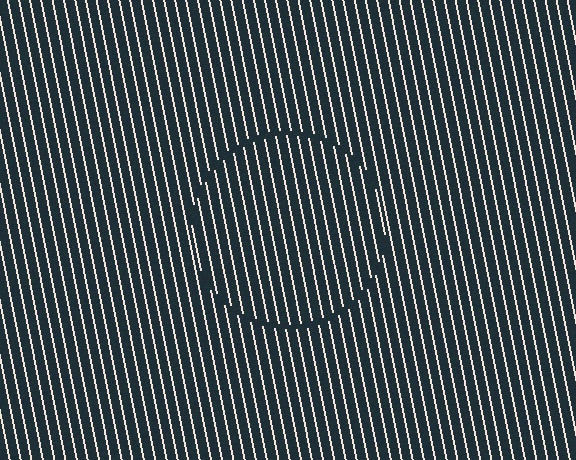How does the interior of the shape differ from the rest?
The interior of the shape contains the same grating, shifted by half a period — the contour is defined by the phase discontinuity where line-ends from the inner and outer gratings abut.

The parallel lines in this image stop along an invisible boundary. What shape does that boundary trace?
An illusory circle. The interior of the shape contains the same grating, shifted by half a period — the contour is defined by the phase discontinuity where line-ends from the inner and outer gratings abut.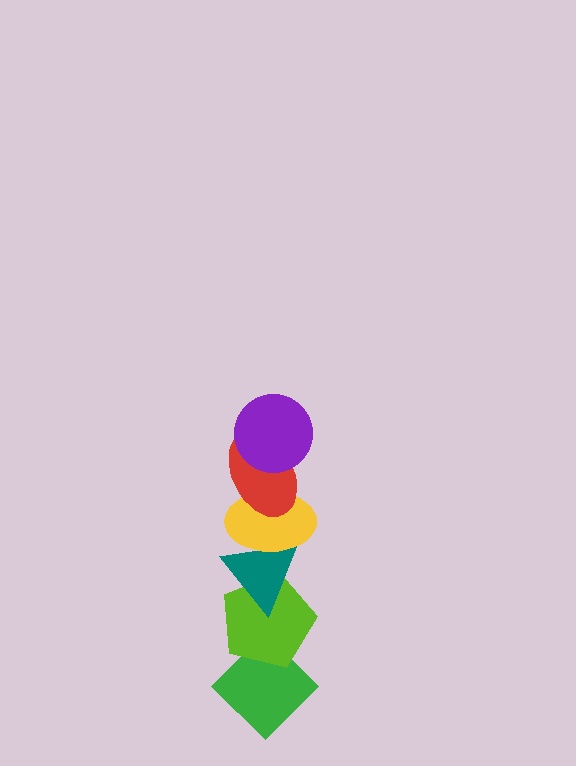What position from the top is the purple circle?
The purple circle is 1st from the top.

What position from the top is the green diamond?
The green diamond is 6th from the top.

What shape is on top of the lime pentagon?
The teal triangle is on top of the lime pentagon.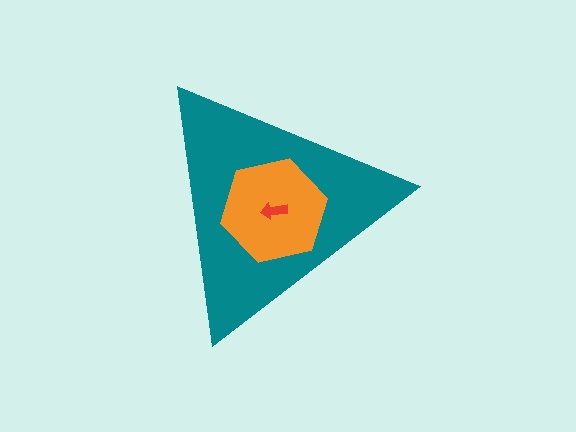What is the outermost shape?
The teal triangle.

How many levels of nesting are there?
3.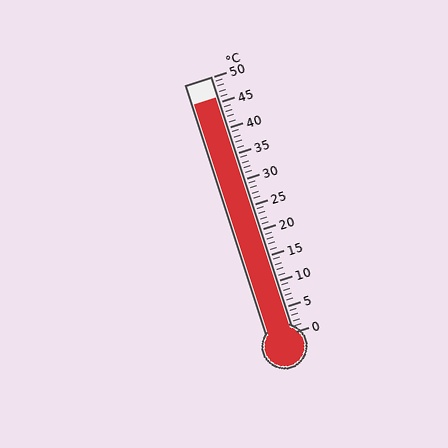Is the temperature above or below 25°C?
The temperature is above 25°C.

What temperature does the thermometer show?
The thermometer shows approximately 46°C.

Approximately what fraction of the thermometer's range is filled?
The thermometer is filled to approximately 90% of its range.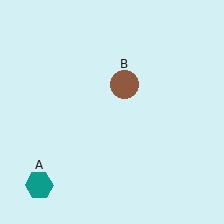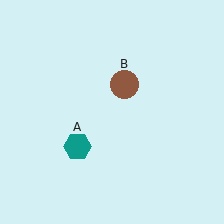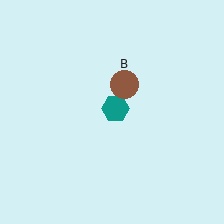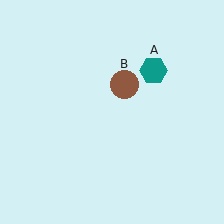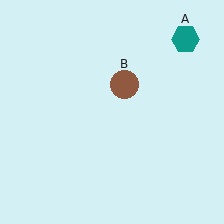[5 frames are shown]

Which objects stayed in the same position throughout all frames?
Brown circle (object B) remained stationary.